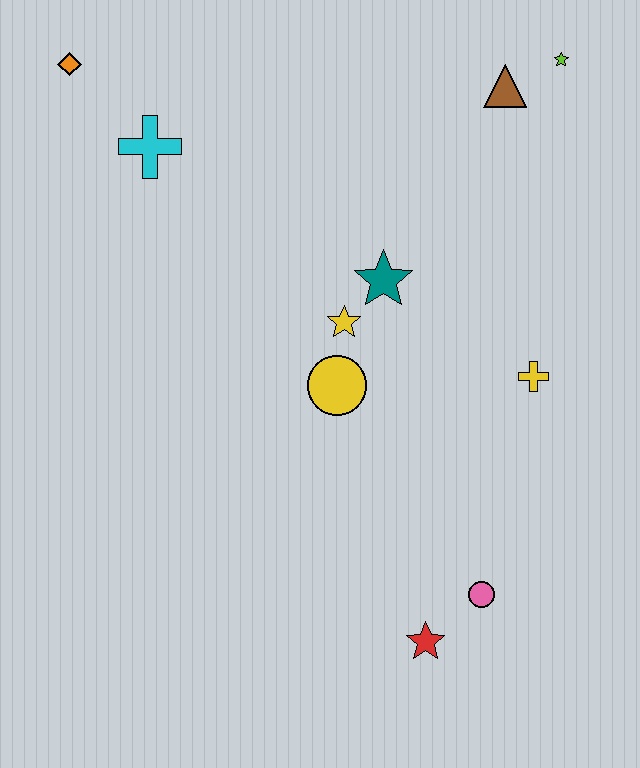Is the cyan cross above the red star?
Yes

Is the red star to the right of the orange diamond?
Yes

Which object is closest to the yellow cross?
The teal star is closest to the yellow cross.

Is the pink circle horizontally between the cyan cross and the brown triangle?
Yes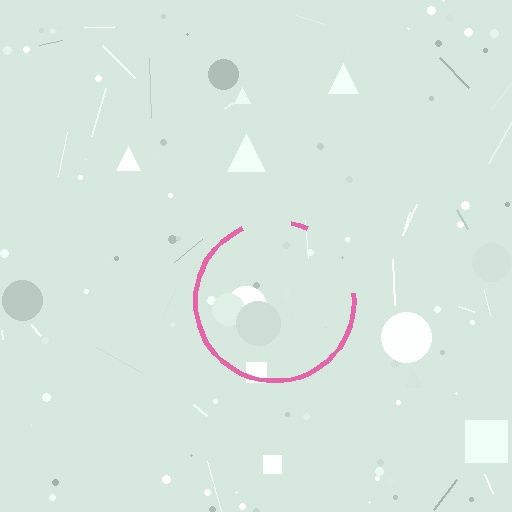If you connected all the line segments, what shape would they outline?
They would outline a circle.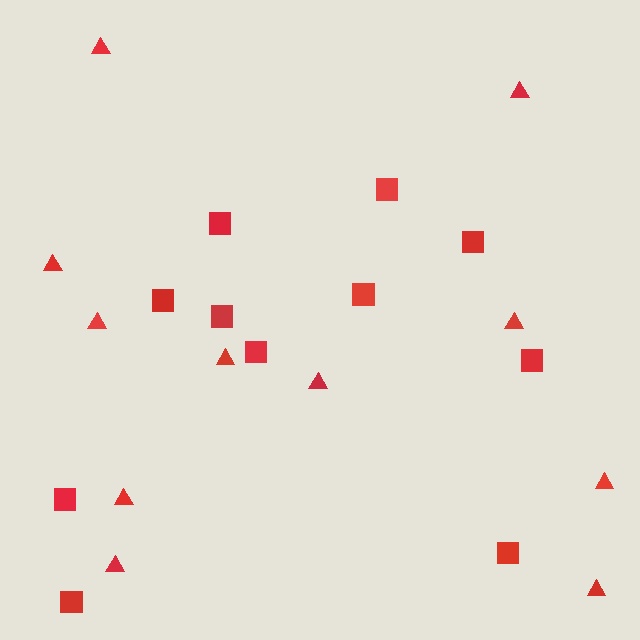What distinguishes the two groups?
There are 2 groups: one group of squares (11) and one group of triangles (11).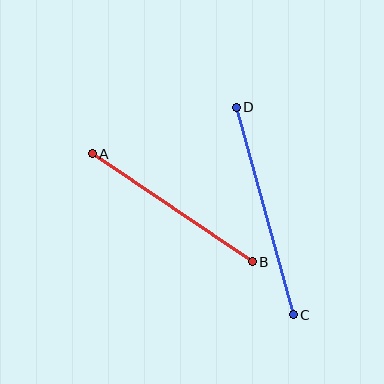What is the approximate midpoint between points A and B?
The midpoint is at approximately (172, 208) pixels.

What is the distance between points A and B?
The distance is approximately 193 pixels.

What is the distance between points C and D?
The distance is approximately 215 pixels.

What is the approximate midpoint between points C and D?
The midpoint is at approximately (265, 211) pixels.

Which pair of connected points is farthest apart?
Points C and D are farthest apart.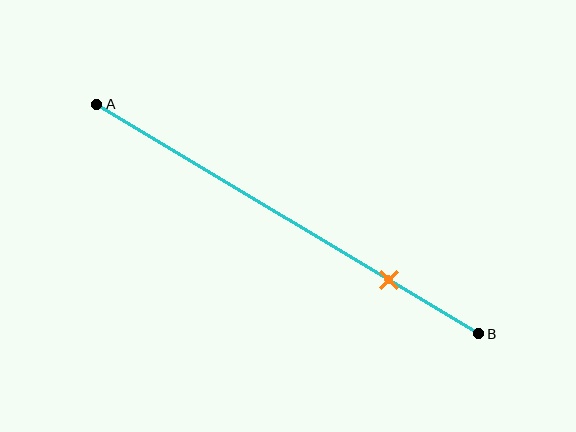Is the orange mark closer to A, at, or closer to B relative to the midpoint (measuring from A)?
The orange mark is closer to point B than the midpoint of segment AB.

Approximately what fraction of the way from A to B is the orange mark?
The orange mark is approximately 75% of the way from A to B.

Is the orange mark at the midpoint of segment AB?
No, the mark is at about 75% from A, not at the 50% midpoint.